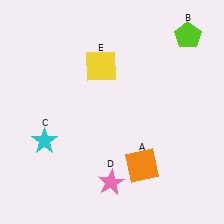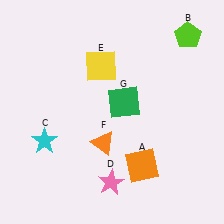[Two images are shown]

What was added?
An orange triangle (F), a green square (G) were added in Image 2.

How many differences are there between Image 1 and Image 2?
There are 2 differences between the two images.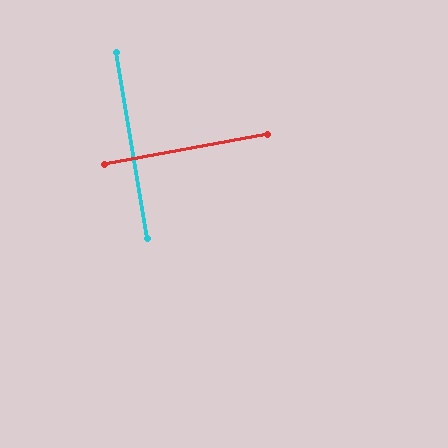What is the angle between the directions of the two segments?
Approximately 89 degrees.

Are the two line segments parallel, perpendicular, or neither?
Perpendicular — they meet at approximately 89°.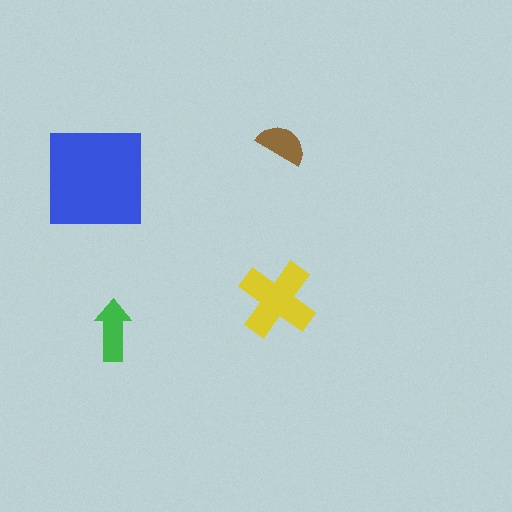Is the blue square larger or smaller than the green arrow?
Larger.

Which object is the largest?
The blue square.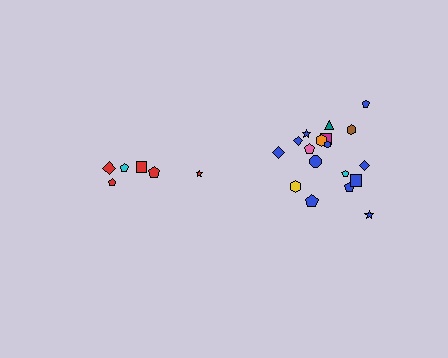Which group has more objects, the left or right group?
The right group.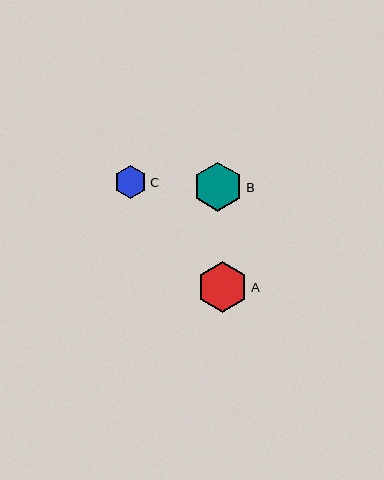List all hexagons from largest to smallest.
From largest to smallest: A, B, C.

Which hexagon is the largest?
Hexagon A is the largest with a size of approximately 51 pixels.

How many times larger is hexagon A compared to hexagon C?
Hexagon A is approximately 1.6 times the size of hexagon C.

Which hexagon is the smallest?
Hexagon C is the smallest with a size of approximately 33 pixels.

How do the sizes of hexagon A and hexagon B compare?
Hexagon A and hexagon B are approximately the same size.